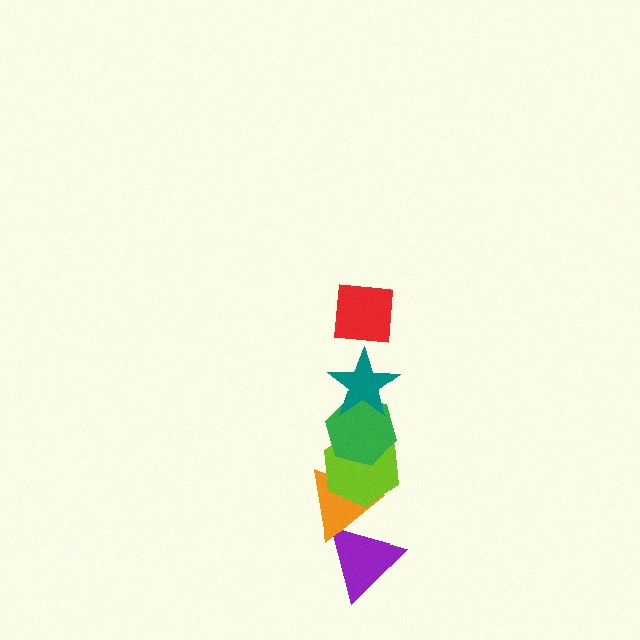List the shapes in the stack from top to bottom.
From top to bottom: the red square, the teal star, the green hexagon, the lime hexagon, the orange triangle, the purple triangle.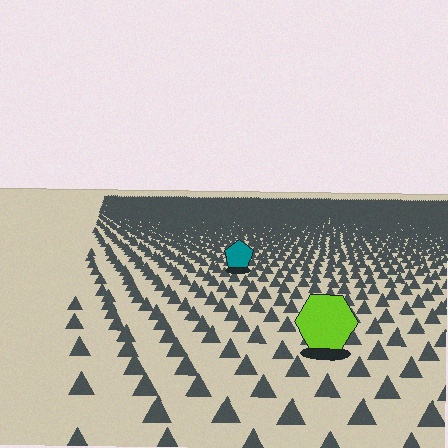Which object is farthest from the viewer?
The teal pentagon is farthest from the viewer. It appears smaller and the ground texture around it is denser.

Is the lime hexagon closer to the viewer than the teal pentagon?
Yes. The lime hexagon is closer — you can tell from the texture gradient: the ground texture is coarser near it.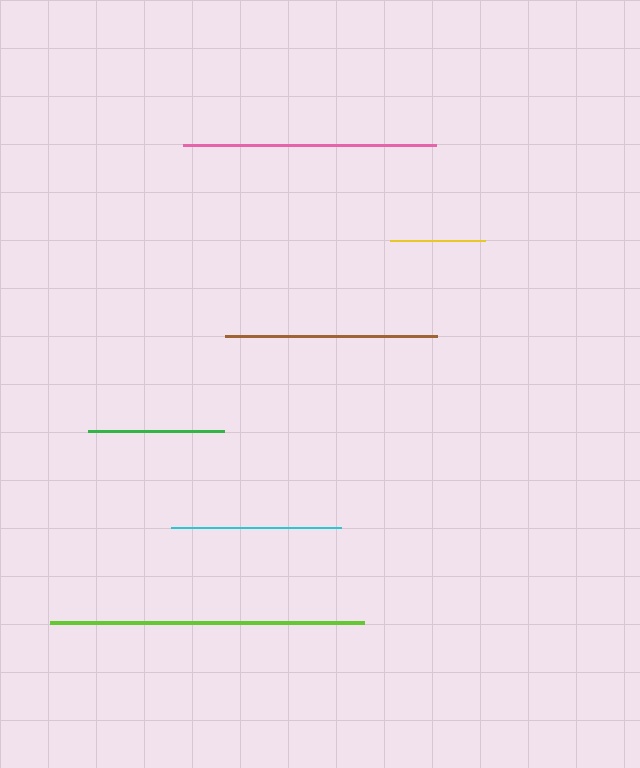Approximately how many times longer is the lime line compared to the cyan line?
The lime line is approximately 1.8 times the length of the cyan line.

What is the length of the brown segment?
The brown segment is approximately 212 pixels long.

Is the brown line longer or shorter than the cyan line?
The brown line is longer than the cyan line.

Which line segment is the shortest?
The yellow line is the shortest at approximately 95 pixels.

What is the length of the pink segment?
The pink segment is approximately 253 pixels long.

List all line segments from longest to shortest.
From longest to shortest: lime, pink, brown, cyan, green, yellow.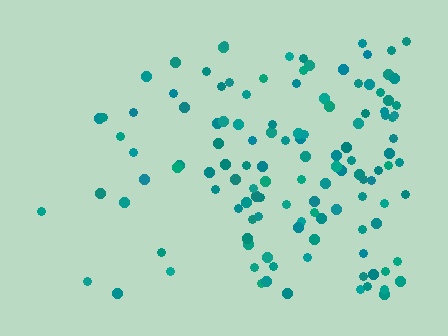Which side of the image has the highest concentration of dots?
The right.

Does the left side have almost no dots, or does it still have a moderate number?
Still a moderate number, just noticeably fewer than the right.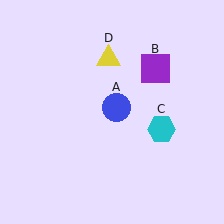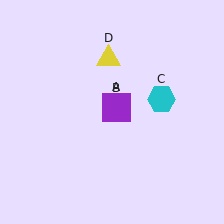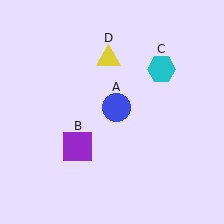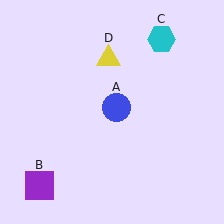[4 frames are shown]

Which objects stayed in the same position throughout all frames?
Blue circle (object A) and yellow triangle (object D) remained stationary.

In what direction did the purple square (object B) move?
The purple square (object B) moved down and to the left.